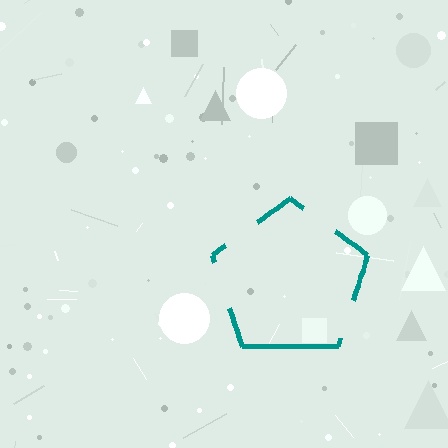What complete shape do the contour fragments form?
The contour fragments form a pentagon.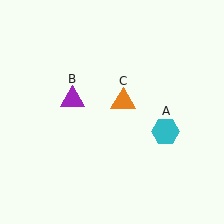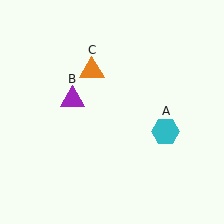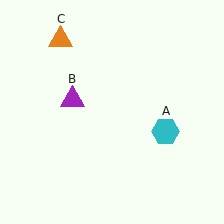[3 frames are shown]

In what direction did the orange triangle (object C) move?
The orange triangle (object C) moved up and to the left.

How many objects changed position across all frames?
1 object changed position: orange triangle (object C).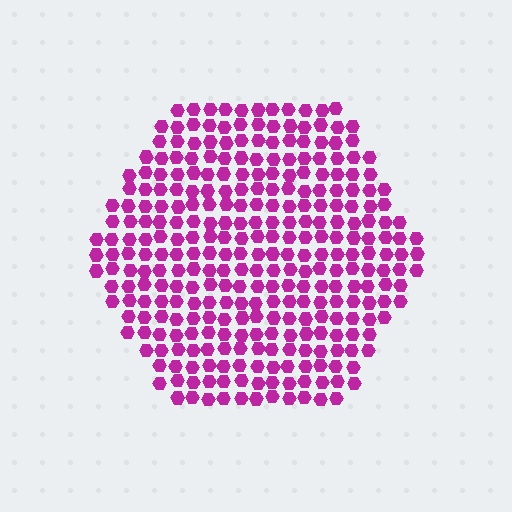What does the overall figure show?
The overall figure shows a hexagon.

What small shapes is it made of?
It is made of small hexagons.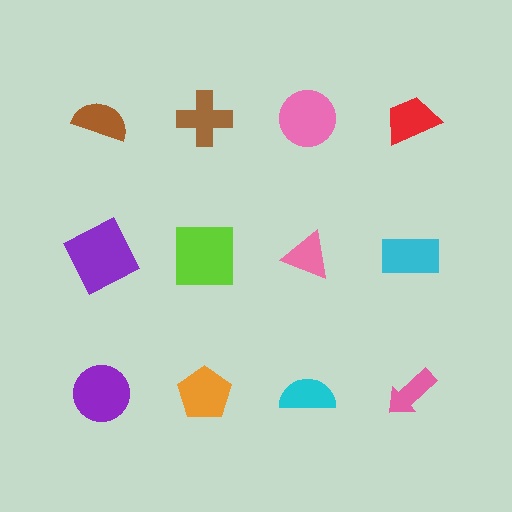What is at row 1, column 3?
A pink circle.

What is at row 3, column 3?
A cyan semicircle.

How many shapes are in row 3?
4 shapes.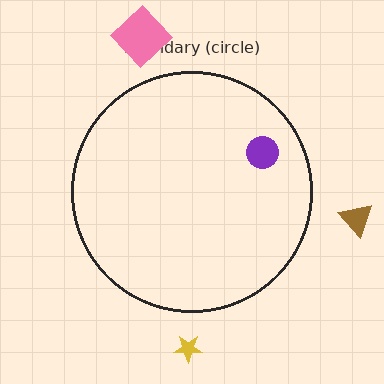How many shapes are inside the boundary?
1 inside, 3 outside.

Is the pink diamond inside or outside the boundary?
Outside.